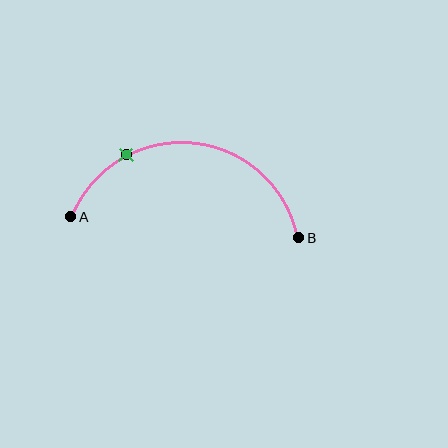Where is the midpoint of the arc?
The arc midpoint is the point on the curve farthest from the straight line joining A and B. It sits above that line.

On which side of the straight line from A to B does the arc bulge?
The arc bulges above the straight line connecting A and B.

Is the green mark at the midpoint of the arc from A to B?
No. The green mark lies on the arc but is closer to endpoint A. The arc midpoint would be at the point on the curve equidistant along the arc from both A and B.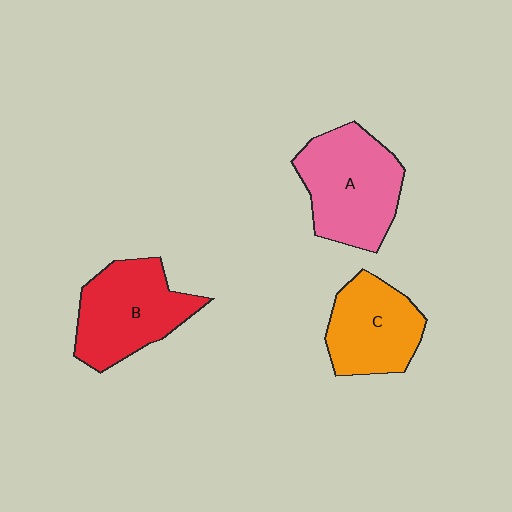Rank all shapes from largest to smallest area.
From largest to smallest: A (pink), B (red), C (orange).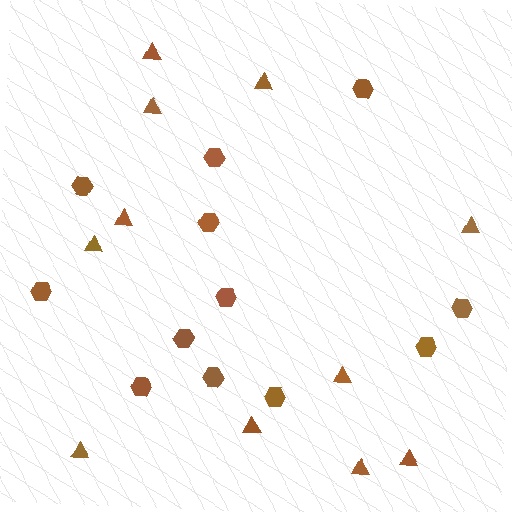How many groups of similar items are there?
There are 2 groups: one group of hexagons (12) and one group of triangles (11).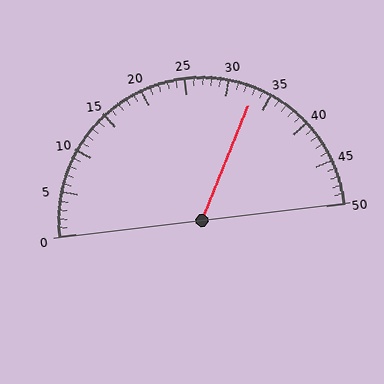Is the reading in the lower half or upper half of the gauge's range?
The reading is in the upper half of the range (0 to 50).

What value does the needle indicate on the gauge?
The needle indicates approximately 33.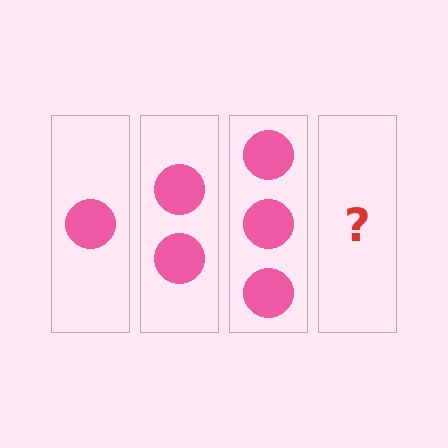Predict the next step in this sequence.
The next step is 4 circles.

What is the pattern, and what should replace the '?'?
The pattern is that each step adds one more circle. The '?' should be 4 circles.